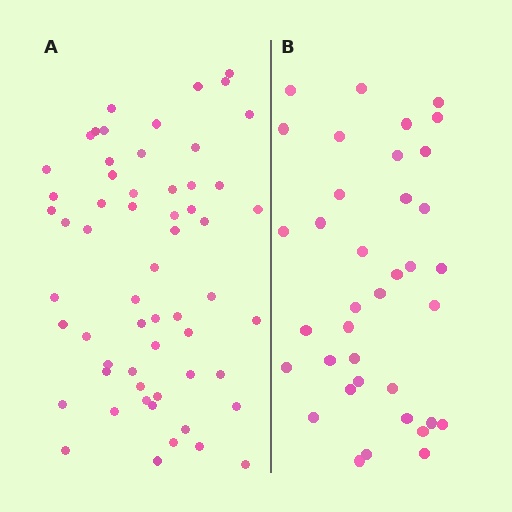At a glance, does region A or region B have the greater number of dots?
Region A (the left region) has more dots.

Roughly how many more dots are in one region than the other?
Region A has approximately 20 more dots than region B.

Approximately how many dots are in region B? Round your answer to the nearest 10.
About 40 dots. (The exact count is 37, which rounds to 40.)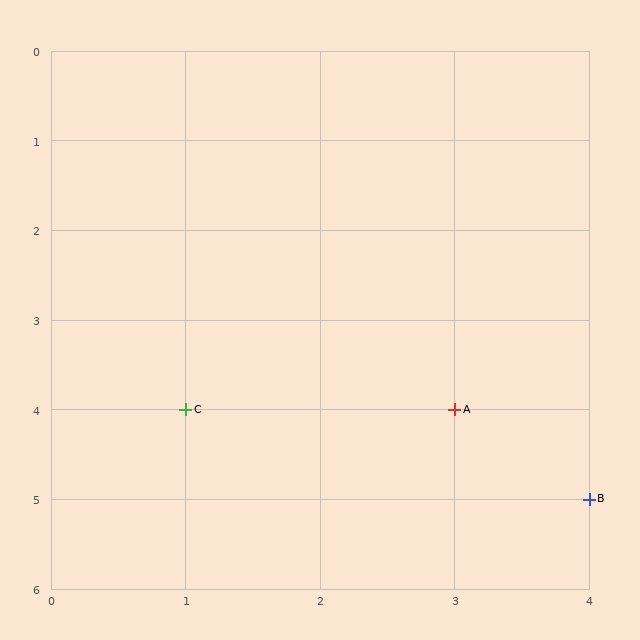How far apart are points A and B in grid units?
Points A and B are 1 column and 1 row apart (about 1.4 grid units diagonally).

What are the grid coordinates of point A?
Point A is at grid coordinates (3, 4).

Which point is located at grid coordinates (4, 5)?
Point B is at (4, 5).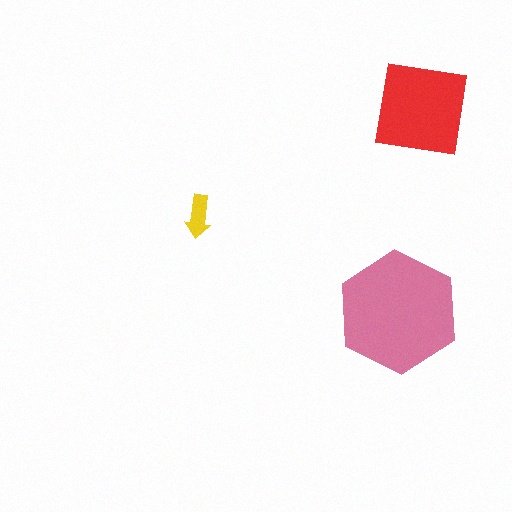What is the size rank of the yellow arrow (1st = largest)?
3rd.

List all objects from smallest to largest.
The yellow arrow, the red square, the pink hexagon.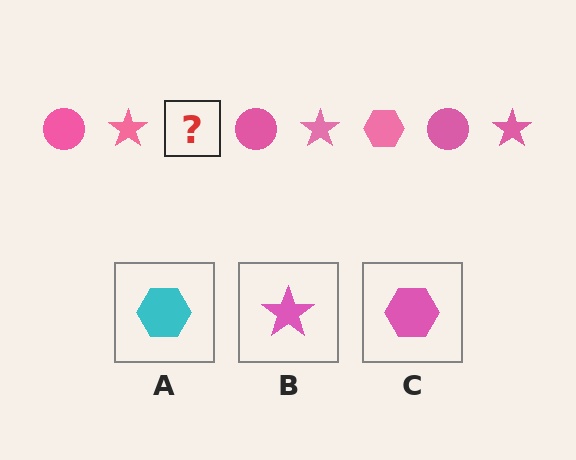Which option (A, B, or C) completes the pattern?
C.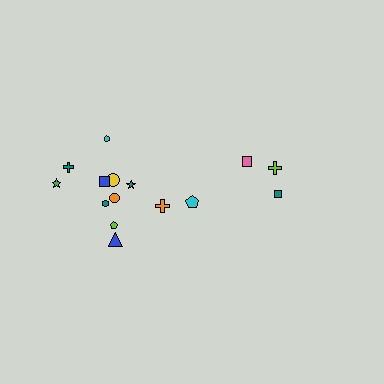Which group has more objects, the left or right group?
The left group.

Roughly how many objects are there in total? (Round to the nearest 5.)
Roughly 15 objects in total.